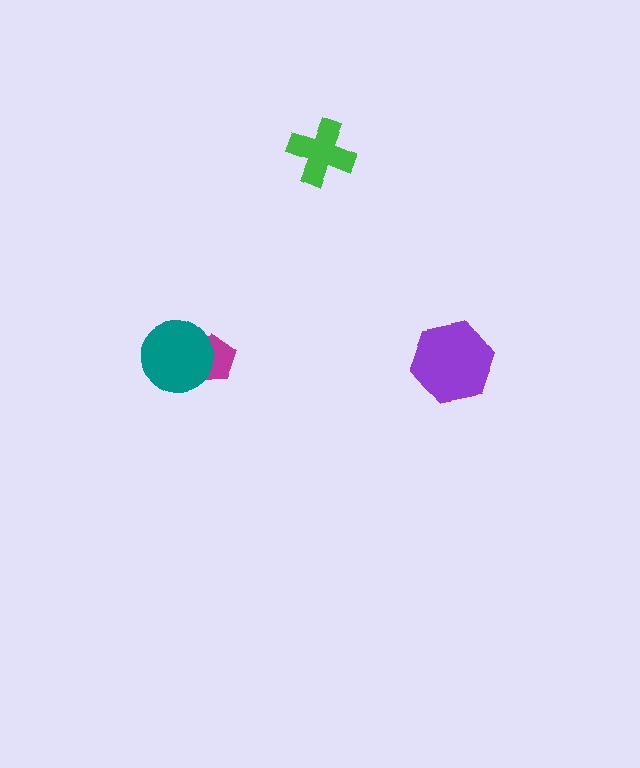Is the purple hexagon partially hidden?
No, no other shape covers it.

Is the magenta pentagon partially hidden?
Yes, it is partially covered by another shape.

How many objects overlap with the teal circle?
1 object overlaps with the teal circle.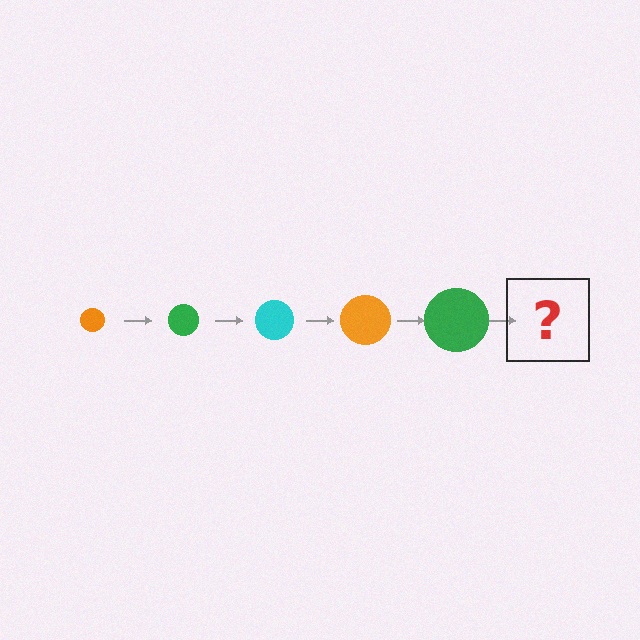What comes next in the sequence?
The next element should be a cyan circle, larger than the previous one.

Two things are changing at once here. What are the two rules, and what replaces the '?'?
The two rules are that the circle grows larger each step and the color cycles through orange, green, and cyan. The '?' should be a cyan circle, larger than the previous one.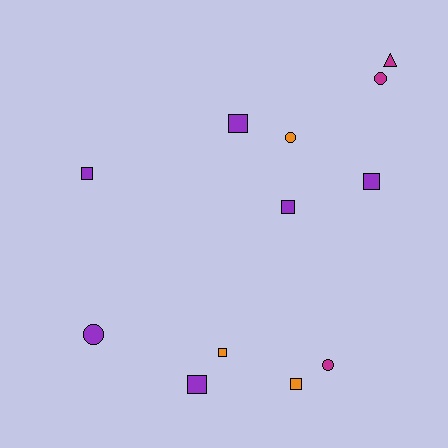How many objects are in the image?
There are 12 objects.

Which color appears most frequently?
Purple, with 6 objects.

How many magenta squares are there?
There are no magenta squares.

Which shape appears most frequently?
Square, with 7 objects.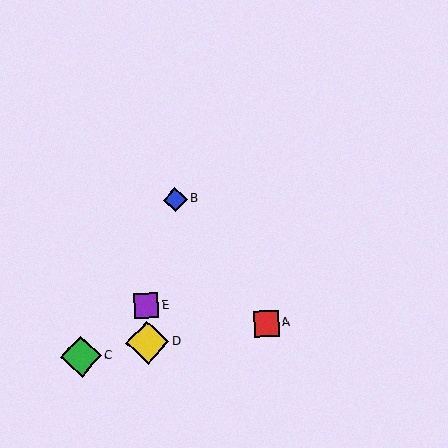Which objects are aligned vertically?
Objects D, E are aligned vertically.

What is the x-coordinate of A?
Object A is at x≈266.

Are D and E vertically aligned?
Yes, both are at x≈148.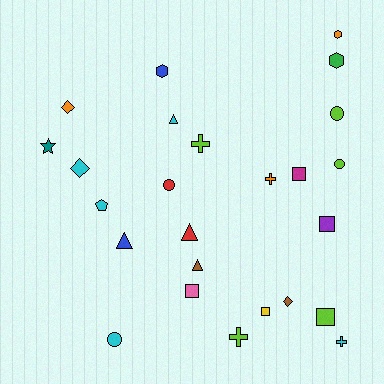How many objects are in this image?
There are 25 objects.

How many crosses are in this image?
There are 4 crosses.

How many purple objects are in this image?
There is 1 purple object.